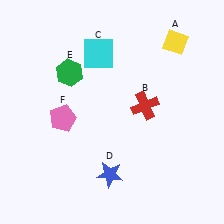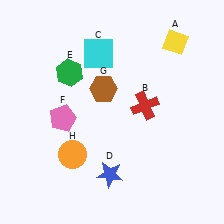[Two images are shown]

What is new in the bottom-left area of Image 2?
An orange circle (H) was added in the bottom-left area of Image 2.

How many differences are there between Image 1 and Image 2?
There are 2 differences between the two images.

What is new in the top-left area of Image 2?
A brown hexagon (G) was added in the top-left area of Image 2.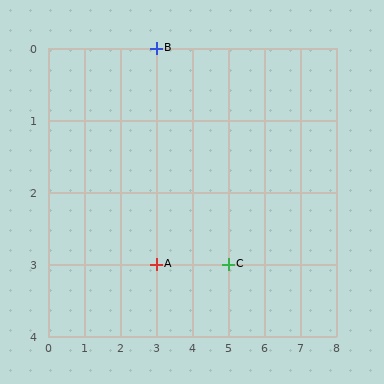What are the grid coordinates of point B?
Point B is at grid coordinates (3, 0).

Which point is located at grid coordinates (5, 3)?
Point C is at (5, 3).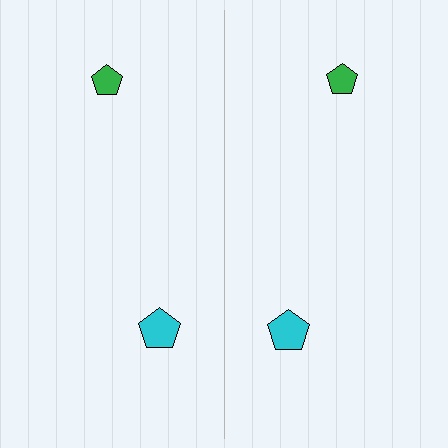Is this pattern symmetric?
Yes, this pattern has bilateral (reflection) symmetry.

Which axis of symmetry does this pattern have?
The pattern has a vertical axis of symmetry running through the center of the image.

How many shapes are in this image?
There are 4 shapes in this image.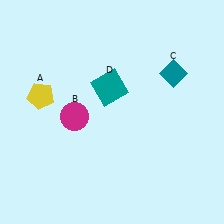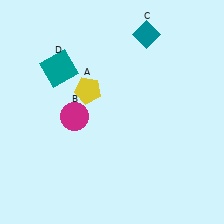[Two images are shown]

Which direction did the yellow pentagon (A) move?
The yellow pentagon (A) moved right.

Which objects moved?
The objects that moved are: the yellow pentagon (A), the teal diamond (C), the teal square (D).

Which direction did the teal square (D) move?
The teal square (D) moved left.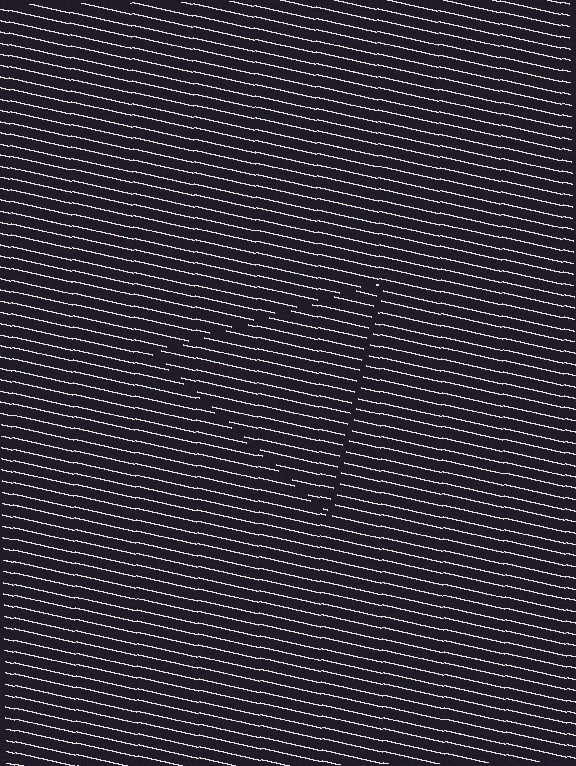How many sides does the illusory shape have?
3 sides — the line-ends trace a triangle.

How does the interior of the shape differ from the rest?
The interior of the shape contains the same grating, shifted by half a period — the contour is defined by the phase discontinuity where line-ends from the inner and outer gratings abut.